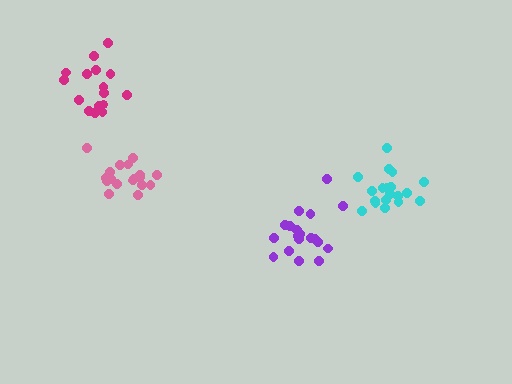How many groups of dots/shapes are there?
There are 4 groups.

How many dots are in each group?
Group 1: 19 dots, Group 2: 18 dots, Group 3: 19 dots, Group 4: 16 dots (72 total).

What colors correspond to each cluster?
The clusters are colored: cyan, pink, purple, magenta.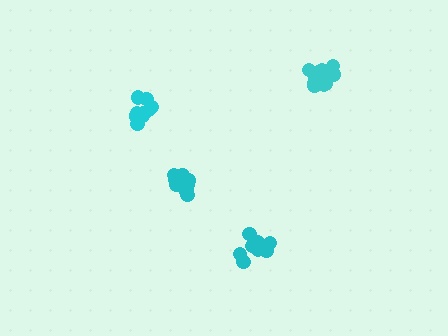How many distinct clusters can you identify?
There are 4 distinct clusters.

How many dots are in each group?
Group 1: 12 dots, Group 2: 13 dots, Group 3: 10 dots, Group 4: 11 dots (46 total).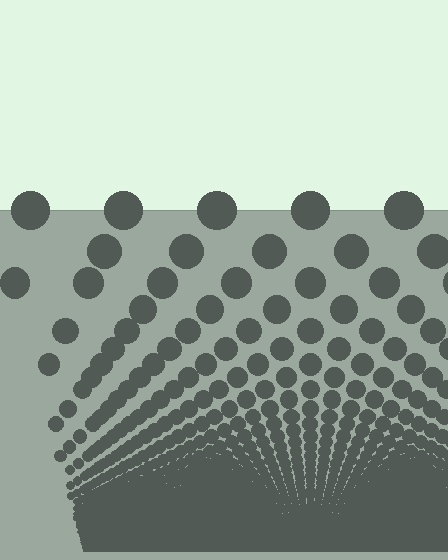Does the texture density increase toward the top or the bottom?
Density increases toward the bottom.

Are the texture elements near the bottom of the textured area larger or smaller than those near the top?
Smaller. The gradient is inverted — elements near the bottom are smaller and denser.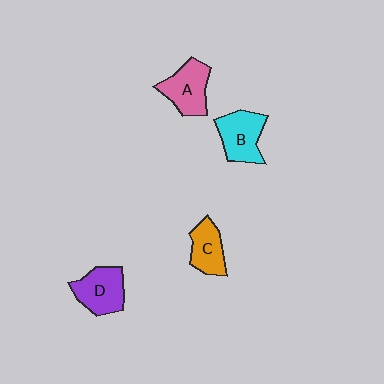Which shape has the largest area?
Shape B (cyan).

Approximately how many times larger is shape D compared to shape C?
Approximately 1.3 times.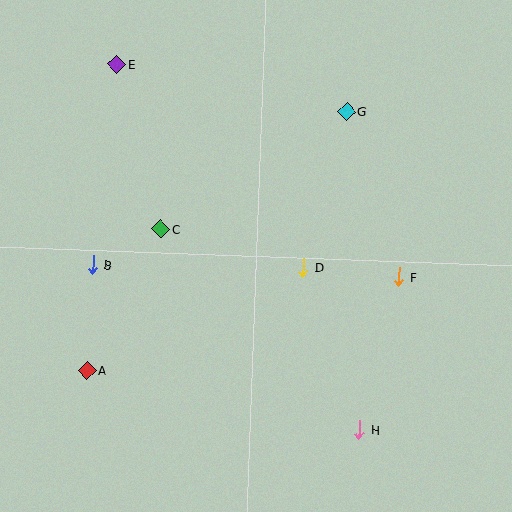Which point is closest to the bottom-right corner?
Point H is closest to the bottom-right corner.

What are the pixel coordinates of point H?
Point H is at (359, 430).